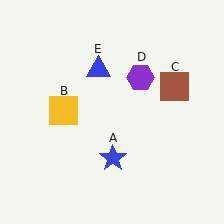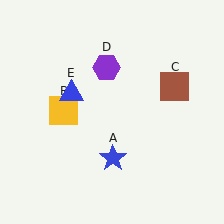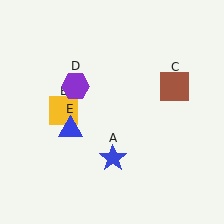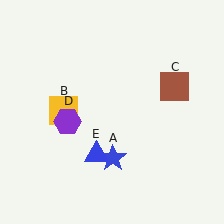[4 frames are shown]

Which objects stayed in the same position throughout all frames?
Blue star (object A) and yellow square (object B) and brown square (object C) remained stationary.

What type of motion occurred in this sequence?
The purple hexagon (object D), blue triangle (object E) rotated counterclockwise around the center of the scene.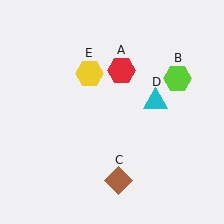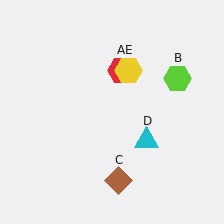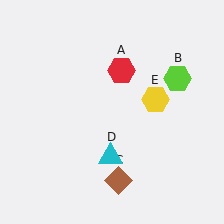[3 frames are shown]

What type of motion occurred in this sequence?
The cyan triangle (object D), yellow hexagon (object E) rotated clockwise around the center of the scene.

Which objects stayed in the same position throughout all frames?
Red hexagon (object A) and lime hexagon (object B) and brown diamond (object C) remained stationary.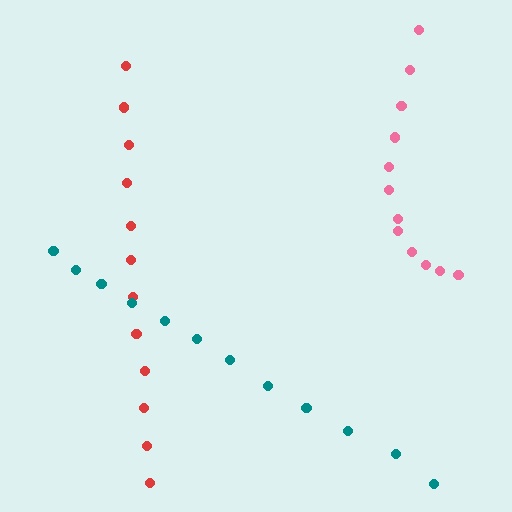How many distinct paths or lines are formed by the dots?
There are 3 distinct paths.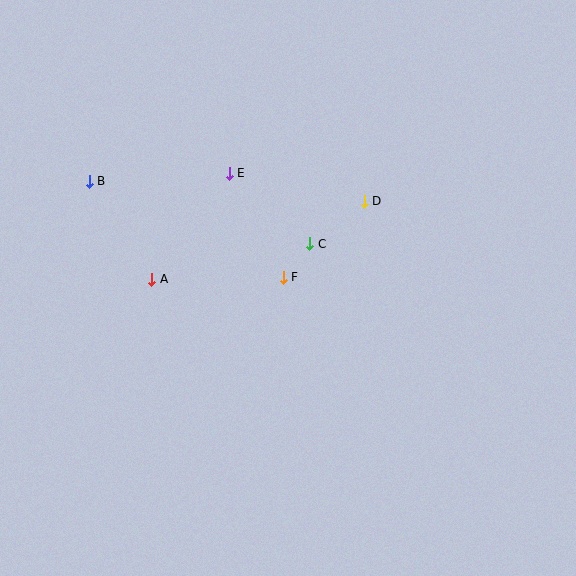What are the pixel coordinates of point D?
Point D is at (364, 201).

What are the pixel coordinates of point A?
Point A is at (152, 279).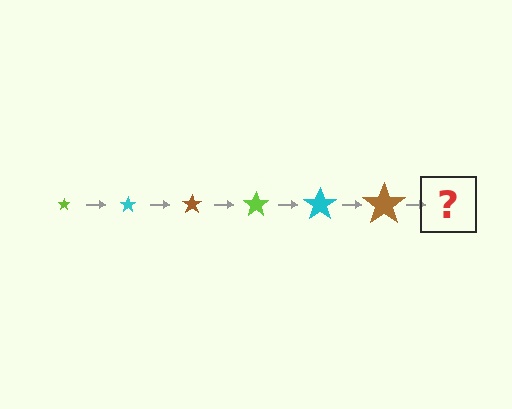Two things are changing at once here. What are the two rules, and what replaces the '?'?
The two rules are that the star grows larger each step and the color cycles through lime, cyan, and brown. The '?' should be a lime star, larger than the previous one.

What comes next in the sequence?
The next element should be a lime star, larger than the previous one.